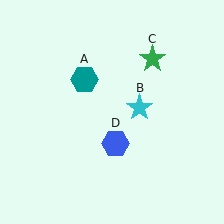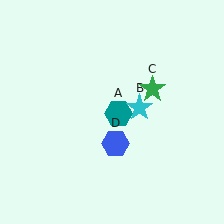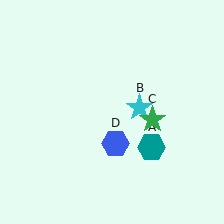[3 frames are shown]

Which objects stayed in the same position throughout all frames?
Cyan star (object B) and blue hexagon (object D) remained stationary.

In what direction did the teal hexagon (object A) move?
The teal hexagon (object A) moved down and to the right.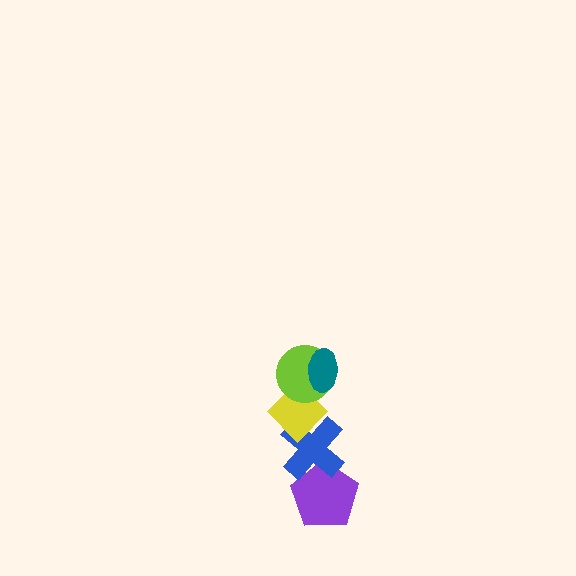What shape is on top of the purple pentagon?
The blue cross is on top of the purple pentagon.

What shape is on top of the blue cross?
The yellow diamond is on top of the blue cross.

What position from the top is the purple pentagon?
The purple pentagon is 5th from the top.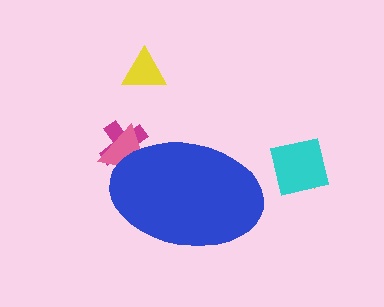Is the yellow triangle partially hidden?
No, the yellow triangle is fully visible.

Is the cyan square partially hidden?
No, the cyan square is fully visible.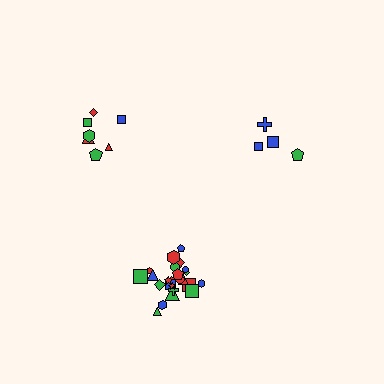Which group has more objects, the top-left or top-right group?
The top-left group.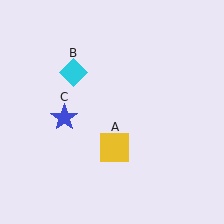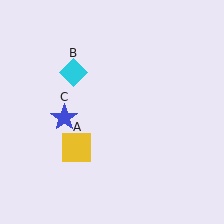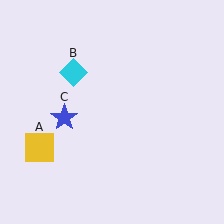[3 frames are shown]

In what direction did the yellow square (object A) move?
The yellow square (object A) moved left.